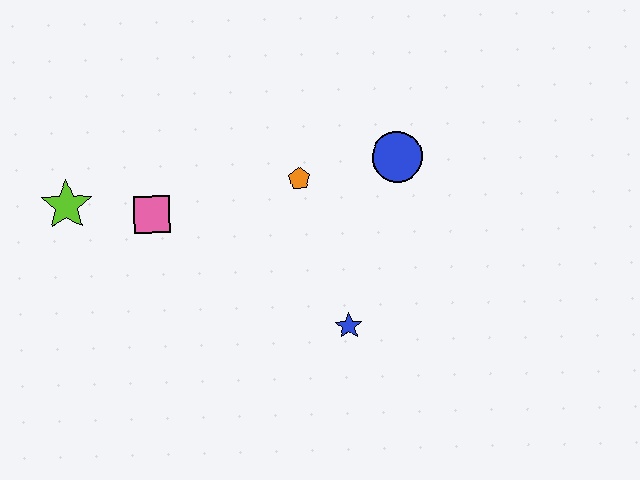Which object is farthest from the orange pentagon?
The lime star is farthest from the orange pentagon.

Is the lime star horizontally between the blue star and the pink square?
No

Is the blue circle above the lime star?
Yes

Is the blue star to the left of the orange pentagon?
No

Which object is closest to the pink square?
The lime star is closest to the pink square.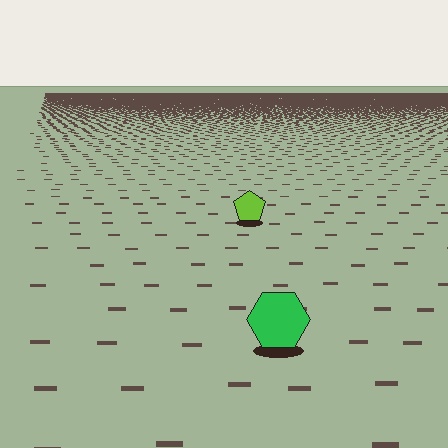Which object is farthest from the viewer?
The lime pentagon is farthest from the viewer. It appears smaller and the ground texture around it is denser.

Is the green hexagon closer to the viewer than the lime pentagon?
Yes. The green hexagon is closer — you can tell from the texture gradient: the ground texture is coarser near it.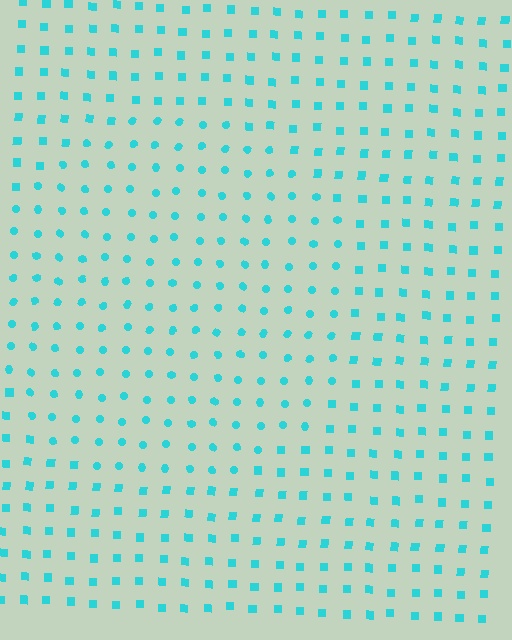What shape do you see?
I see a circle.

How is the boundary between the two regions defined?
The boundary is defined by a change in element shape: circles inside vs. squares outside. All elements share the same color and spacing.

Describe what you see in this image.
The image is filled with small cyan elements arranged in a uniform grid. A circle-shaped region contains circles, while the surrounding area contains squares. The boundary is defined purely by the change in element shape.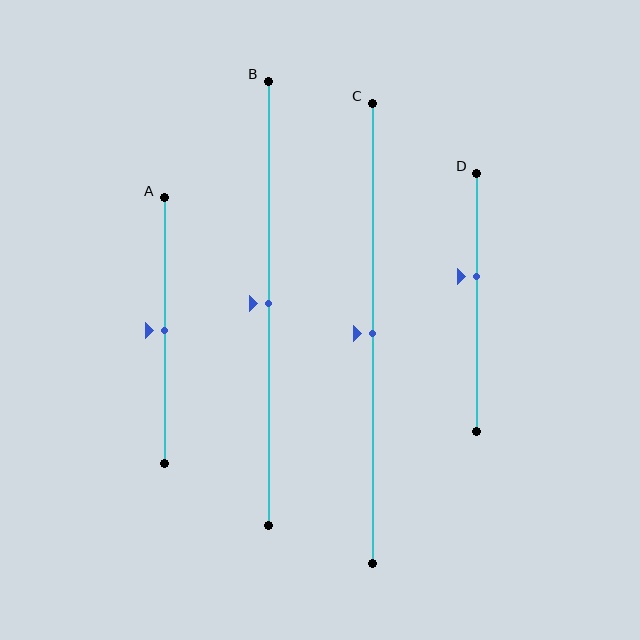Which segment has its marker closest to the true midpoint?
Segment A has its marker closest to the true midpoint.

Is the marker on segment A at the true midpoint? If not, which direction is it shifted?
Yes, the marker on segment A is at the true midpoint.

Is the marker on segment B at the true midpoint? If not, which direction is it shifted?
Yes, the marker on segment B is at the true midpoint.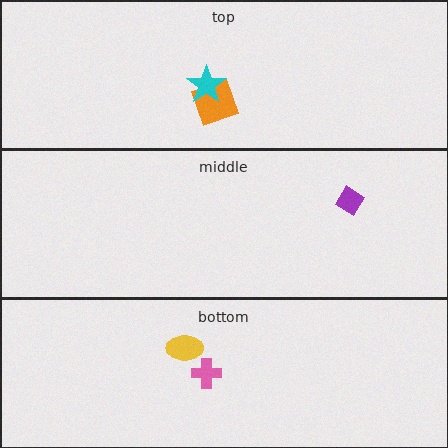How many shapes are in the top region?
2.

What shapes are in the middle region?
The purple diamond.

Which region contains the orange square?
The top region.